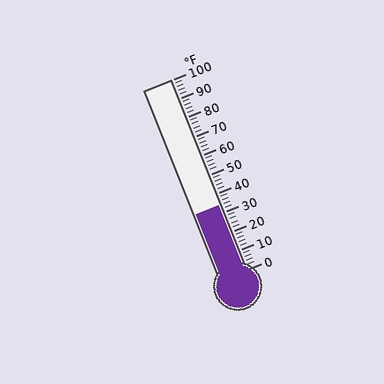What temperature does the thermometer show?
The thermometer shows approximately 34°F.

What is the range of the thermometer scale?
The thermometer scale ranges from 0°F to 100°F.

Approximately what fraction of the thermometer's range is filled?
The thermometer is filled to approximately 35% of its range.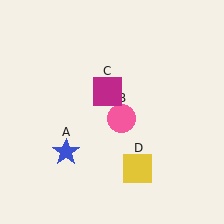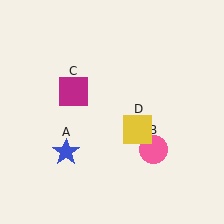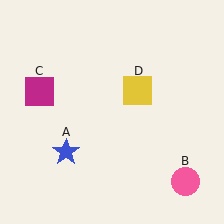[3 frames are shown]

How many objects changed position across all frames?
3 objects changed position: pink circle (object B), magenta square (object C), yellow square (object D).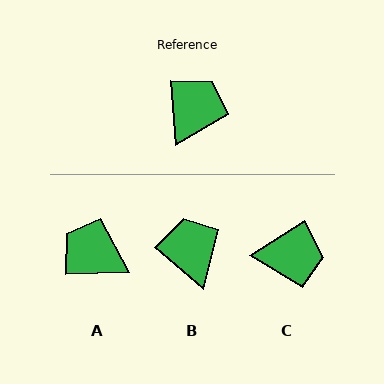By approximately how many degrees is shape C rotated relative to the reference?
Approximately 61 degrees clockwise.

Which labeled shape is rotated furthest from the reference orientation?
A, about 88 degrees away.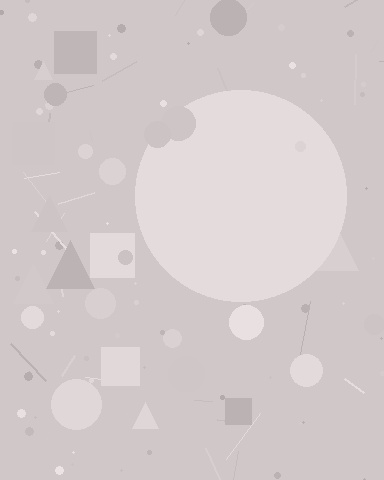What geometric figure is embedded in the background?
A circle is embedded in the background.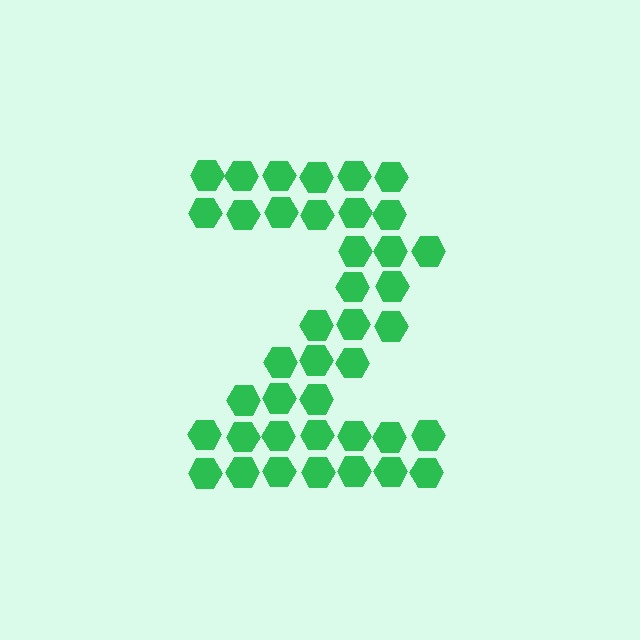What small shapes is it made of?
It is made of small hexagons.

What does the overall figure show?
The overall figure shows the digit 2.